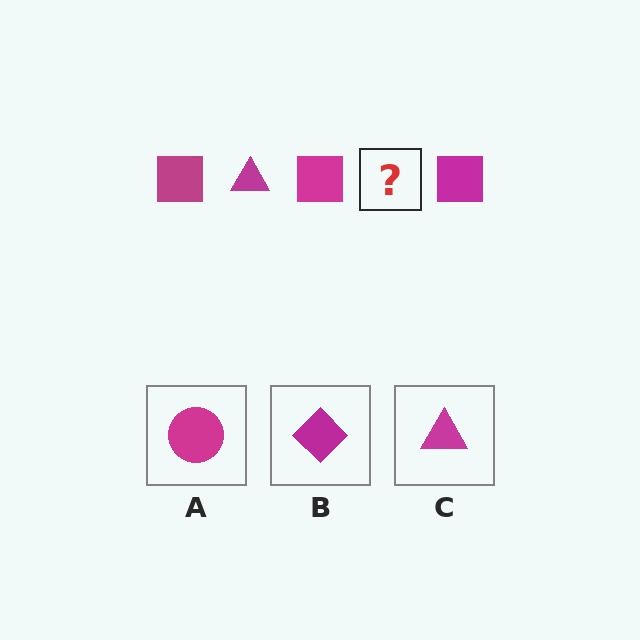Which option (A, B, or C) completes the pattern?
C.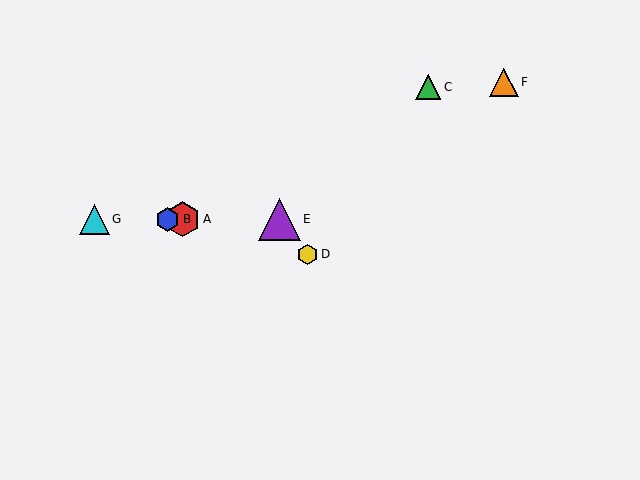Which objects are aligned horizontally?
Objects A, B, E, G are aligned horizontally.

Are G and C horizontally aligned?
No, G is at y≈219 and C is at y≈87.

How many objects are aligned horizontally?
4 objects (A, B, E, G) are aligned horizontally.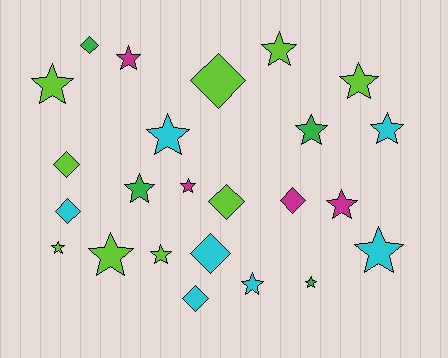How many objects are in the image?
There are 24 objects.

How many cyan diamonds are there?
There are 3 cyan diamonds.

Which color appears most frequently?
Lime, with 9 objects.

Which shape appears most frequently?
Star, with 16 objects.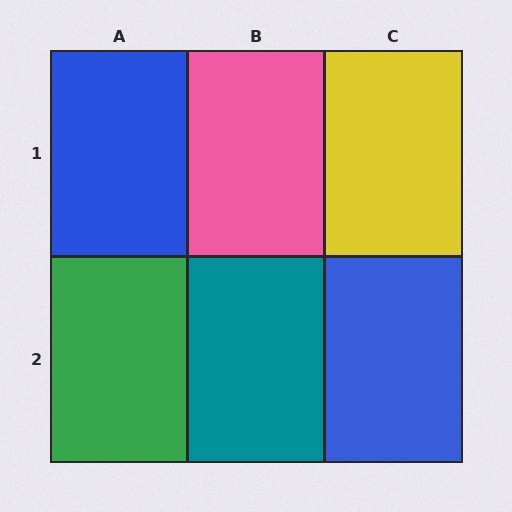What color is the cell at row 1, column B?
Pink.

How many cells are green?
1 cell is green.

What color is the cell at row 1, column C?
Yellow.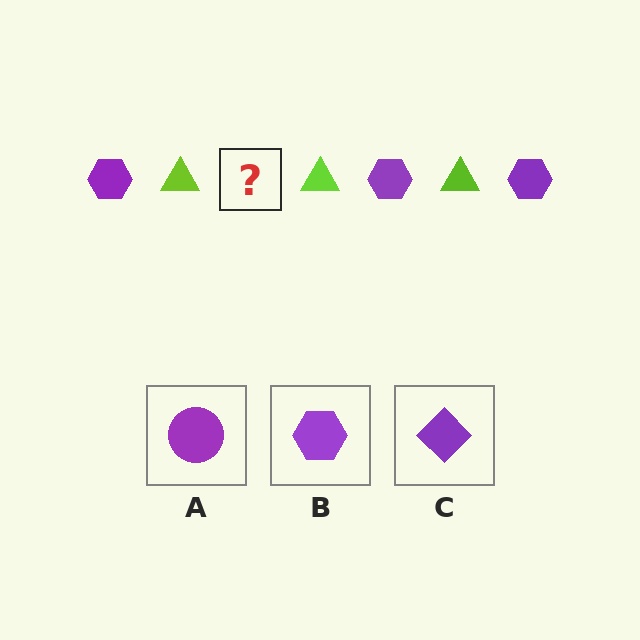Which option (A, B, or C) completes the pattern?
B.